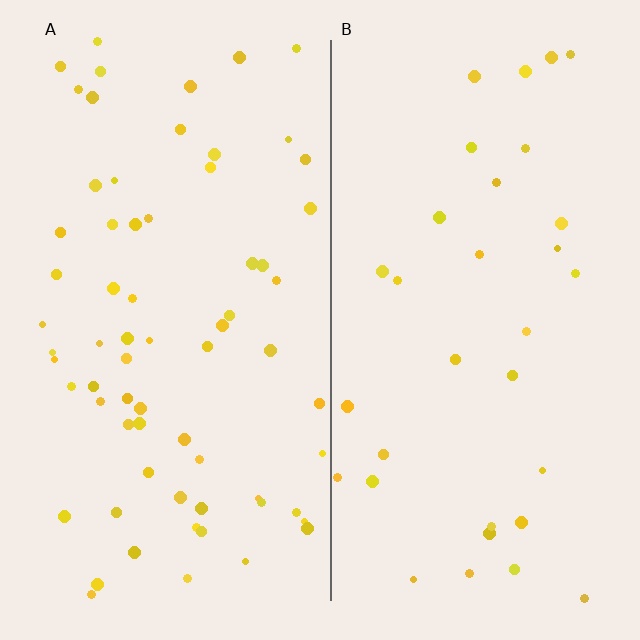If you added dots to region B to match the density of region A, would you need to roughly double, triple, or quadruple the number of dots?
Approximately double.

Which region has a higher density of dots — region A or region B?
A (the left).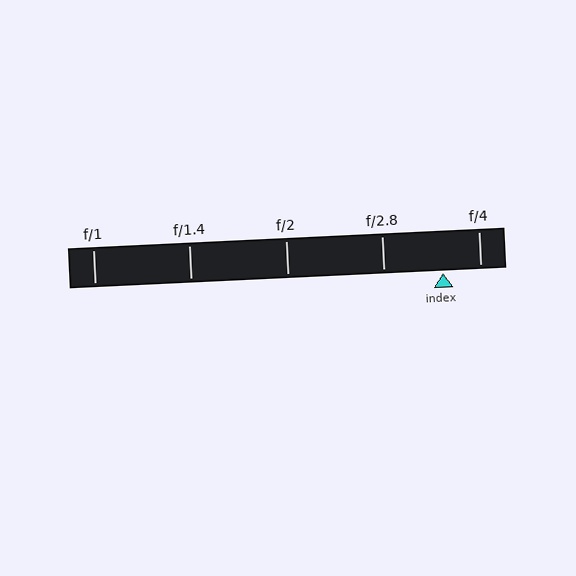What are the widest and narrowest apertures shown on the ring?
The widest aperture shown is f/1 and the narrowest is f/4.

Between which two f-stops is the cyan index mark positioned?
The index mark is between f/2.8 and f/4.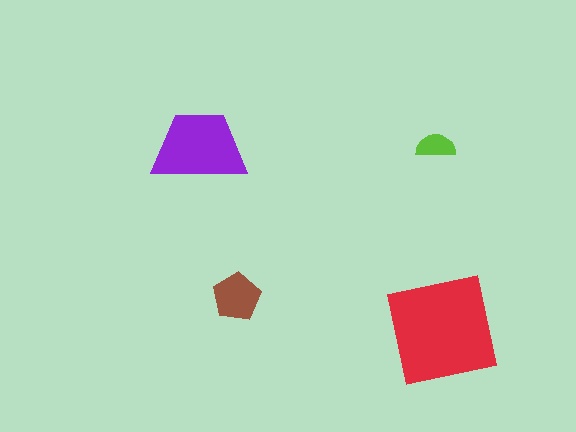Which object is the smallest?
The lime semicircle.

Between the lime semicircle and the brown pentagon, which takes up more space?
The brown pentagon.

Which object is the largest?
The red square.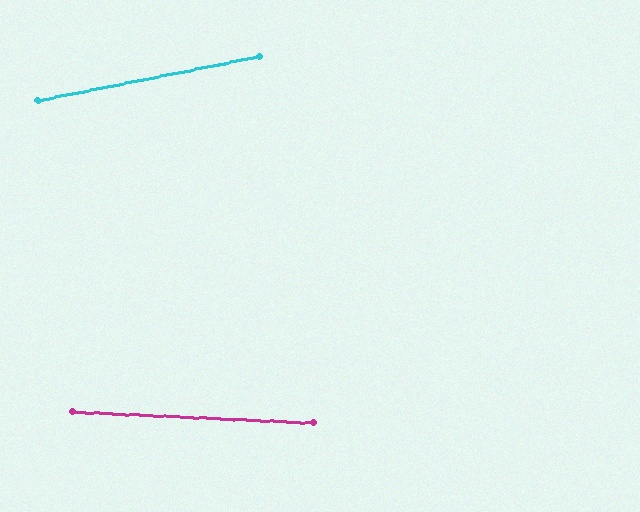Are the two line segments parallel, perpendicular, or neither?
Neither parallel nor perpendicular — they differ by about 14°.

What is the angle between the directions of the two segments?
Approximately 14 degrees.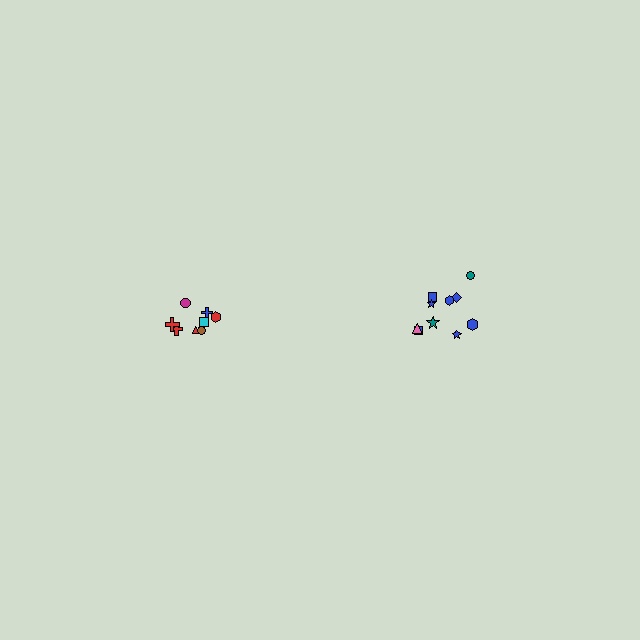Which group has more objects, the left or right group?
The right group.